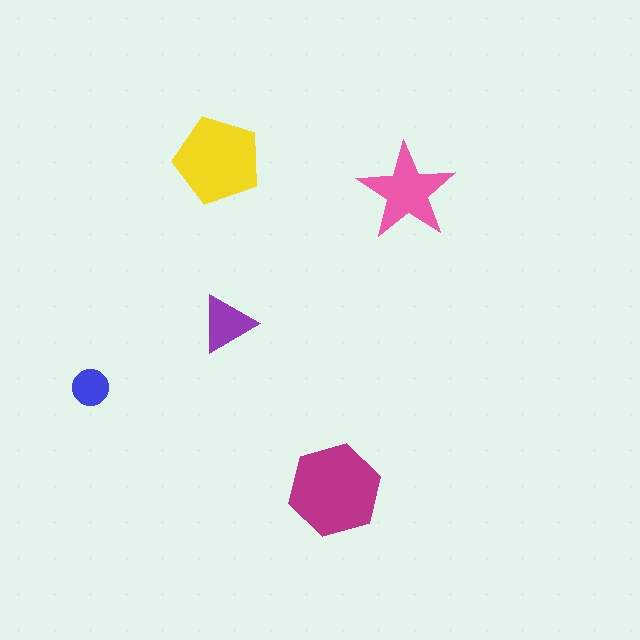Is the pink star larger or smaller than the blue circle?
Larger.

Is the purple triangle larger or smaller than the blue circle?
Larger.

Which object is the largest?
The magenta hexagon.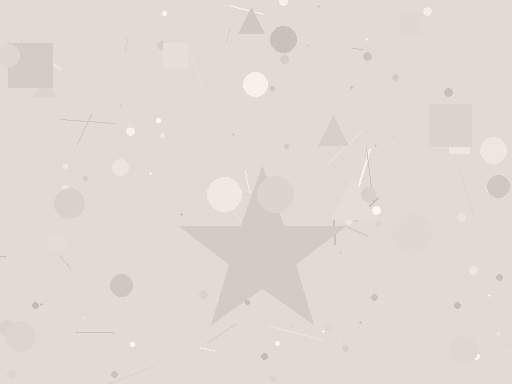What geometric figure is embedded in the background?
A star is embedded in the background.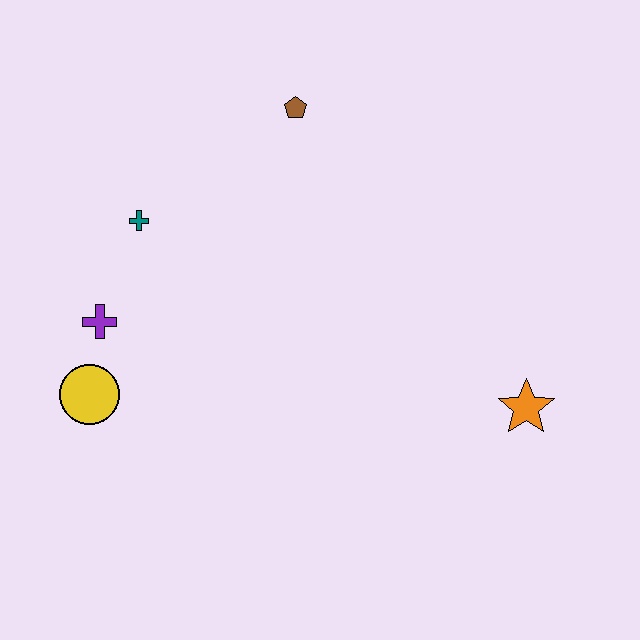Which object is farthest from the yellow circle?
The orange star is farthest from the yellow circle.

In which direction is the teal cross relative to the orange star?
The teal cross is to the left of the orange star.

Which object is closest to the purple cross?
The yellow circle is closest to the purple cross.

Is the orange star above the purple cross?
No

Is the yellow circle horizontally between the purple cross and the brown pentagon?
No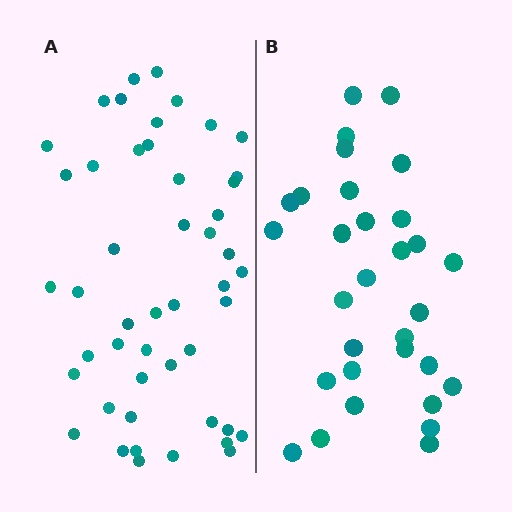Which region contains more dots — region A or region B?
Region A (the left region) has more dots.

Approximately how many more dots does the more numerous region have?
Region A has approximately 15 more dots than region B.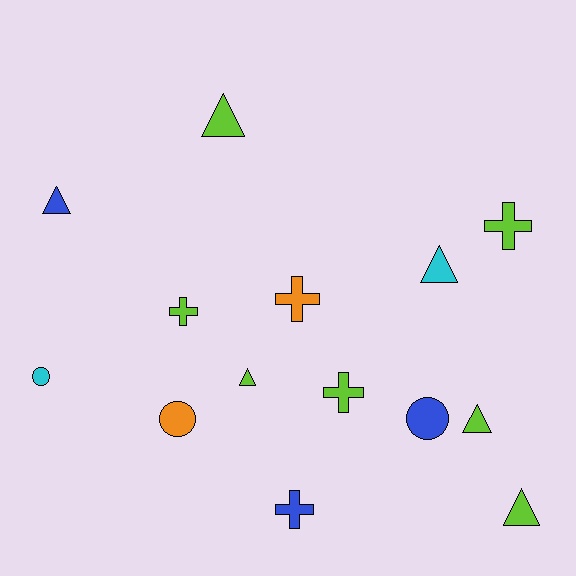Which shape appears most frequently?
Triangle, with 6 objects.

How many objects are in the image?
There are 14 objects.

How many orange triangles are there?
There are no orange triangles.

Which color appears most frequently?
Lime, with 7 objects.